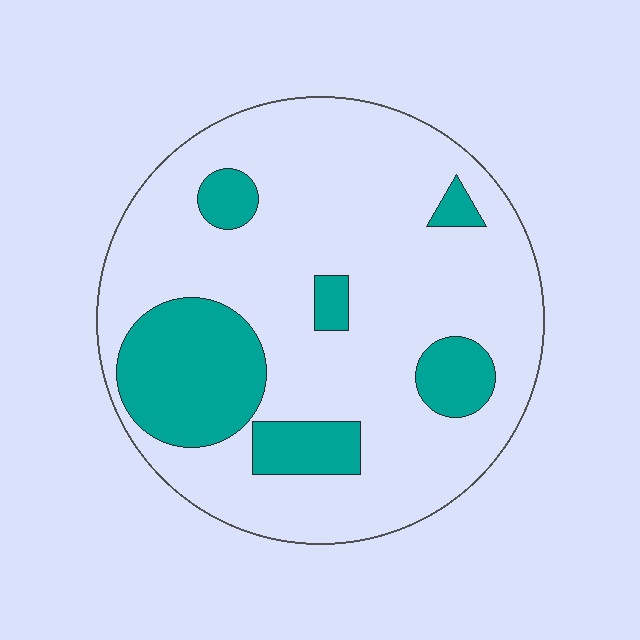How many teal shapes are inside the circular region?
6.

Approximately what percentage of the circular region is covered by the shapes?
Approximately 20%.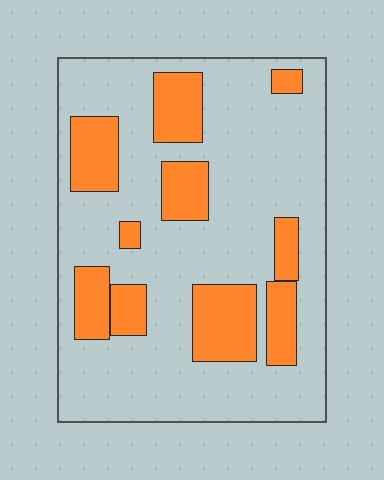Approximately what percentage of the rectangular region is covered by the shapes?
Approximately 25%.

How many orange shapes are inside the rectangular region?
10.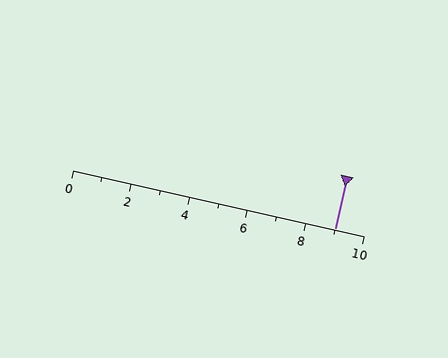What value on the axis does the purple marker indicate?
The marker indicates approximately 9.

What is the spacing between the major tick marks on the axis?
The major ticks are spaced 2 apart.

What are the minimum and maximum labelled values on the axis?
The axis runs from 0 to 10.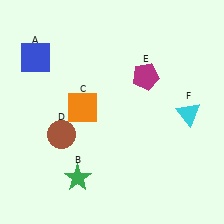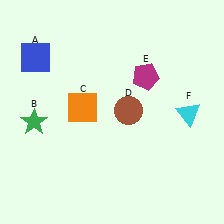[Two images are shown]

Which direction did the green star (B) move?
The green star (B) moved up.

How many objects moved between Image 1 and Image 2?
2 objects moved between the two images.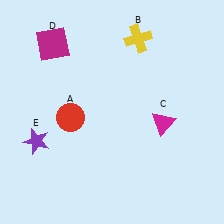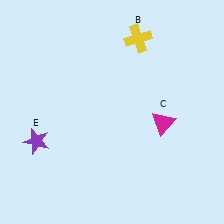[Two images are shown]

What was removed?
The red circle (A), the magenta square (D) were removed in Image 2.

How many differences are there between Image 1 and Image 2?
There are 2 differences between the two images.